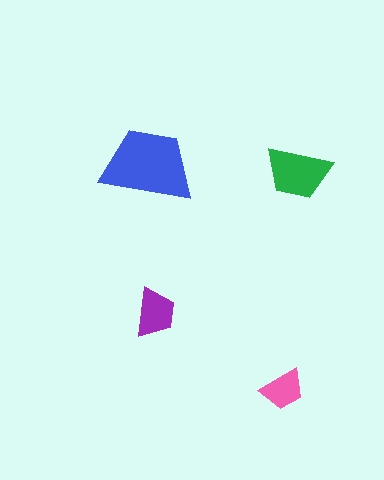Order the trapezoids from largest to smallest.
the blue one, the green one, the purple one, the pink one.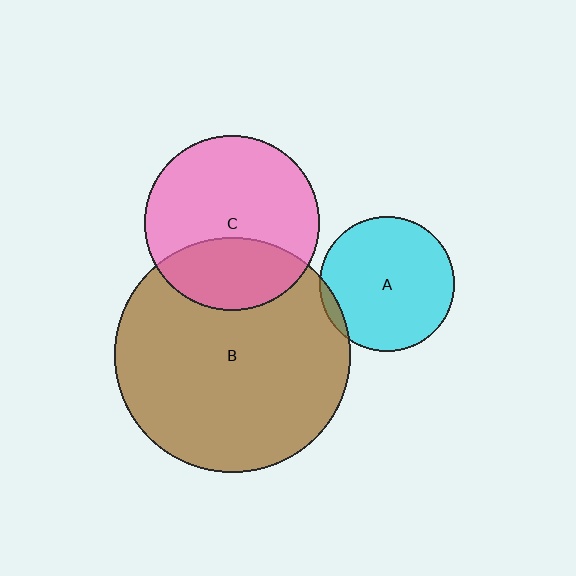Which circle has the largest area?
Circle B (brown).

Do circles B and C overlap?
Yes.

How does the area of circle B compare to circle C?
Approximately 1.8 times.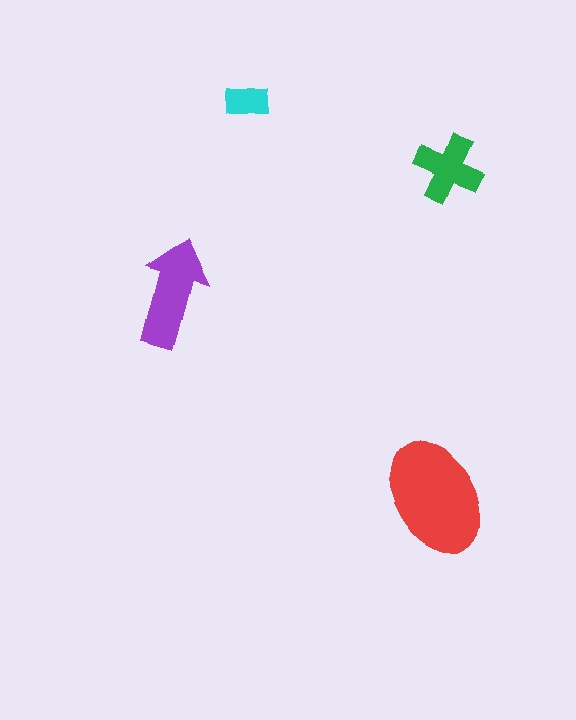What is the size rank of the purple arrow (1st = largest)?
2nd.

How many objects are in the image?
There are 4 objects in the image.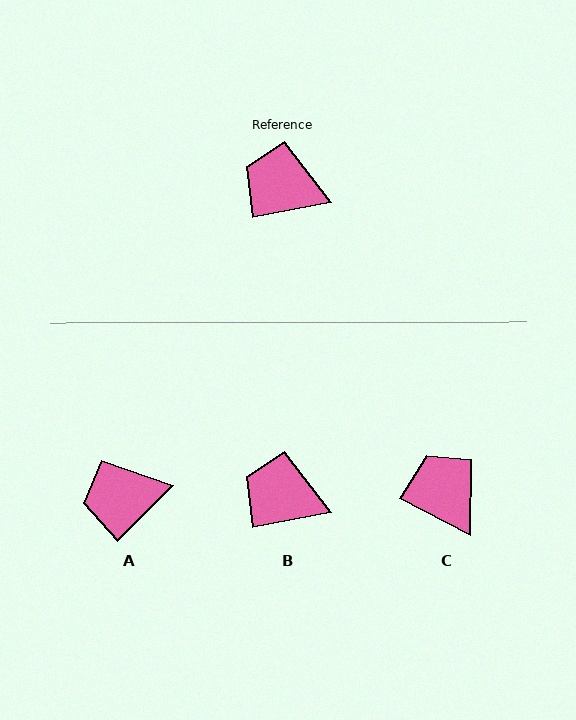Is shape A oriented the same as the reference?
No, it is off by about 34 degrees.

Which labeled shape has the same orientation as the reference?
B.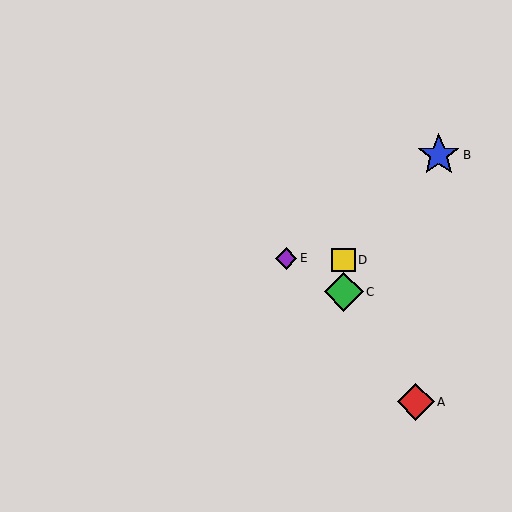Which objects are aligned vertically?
Objects C, D are aligned vertically.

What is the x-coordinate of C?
Object C is at x≈344.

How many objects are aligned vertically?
2 objects (C, D) are aligned vertically.